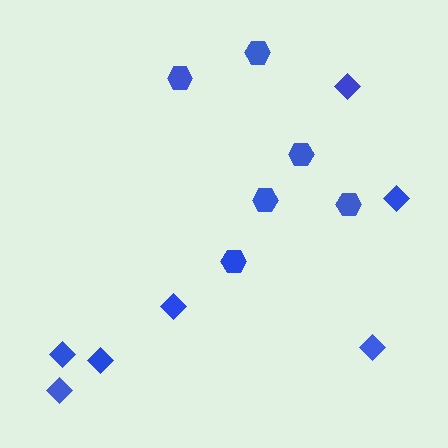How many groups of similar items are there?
There are 2 groups: one group of diamonds (7) and one group of hexagons (6).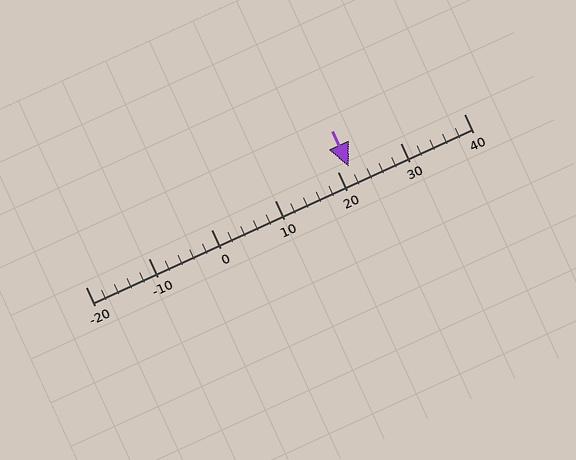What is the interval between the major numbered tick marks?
The major tick marks are spaced 10 units apart.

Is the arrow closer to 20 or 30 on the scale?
The arrow is closer to 20.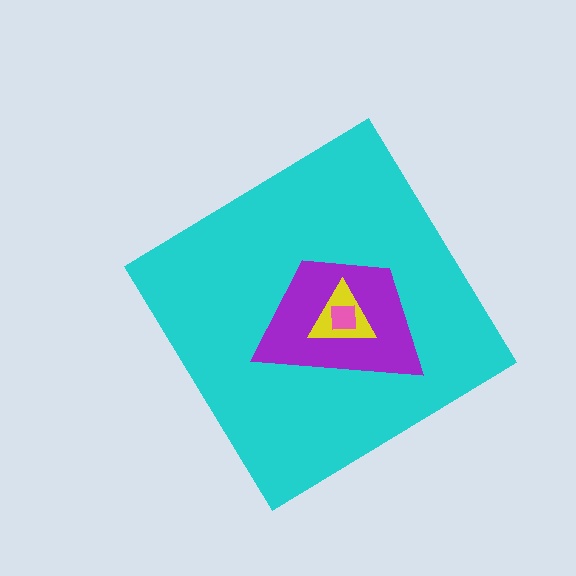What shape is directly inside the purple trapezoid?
The yellow triangle.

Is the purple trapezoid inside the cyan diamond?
Yes.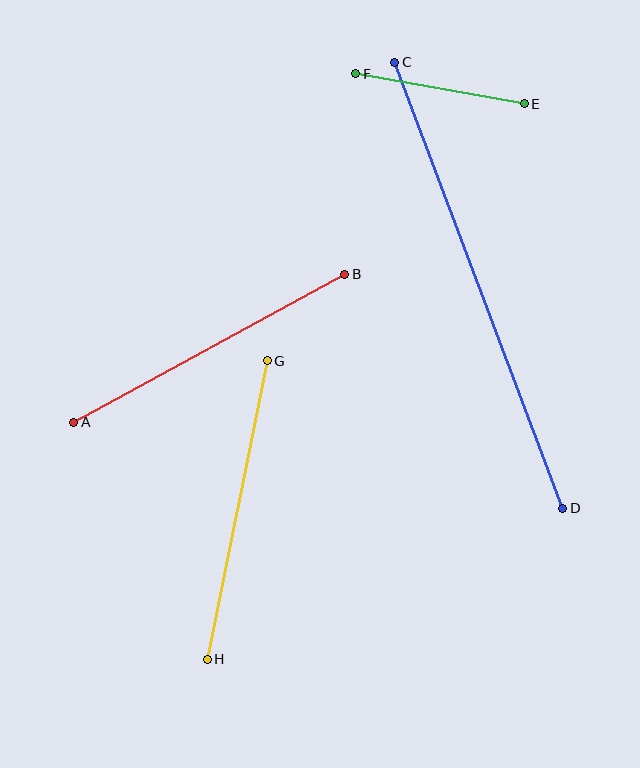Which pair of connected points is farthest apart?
Points C and D are farthest apart.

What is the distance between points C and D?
The distance is approximately 477 pixels.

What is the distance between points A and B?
The distance is approximately 308 pixels.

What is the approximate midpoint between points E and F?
The midpoint is at approximately (440, 89) pixels.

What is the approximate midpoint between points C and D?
The midpoint is at approximately (479, 285) pixels.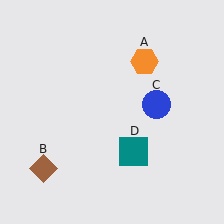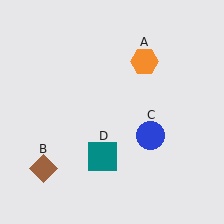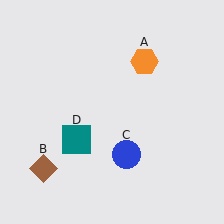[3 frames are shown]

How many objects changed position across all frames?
2 objects changed position: blue circle (object C), teal square (object D).